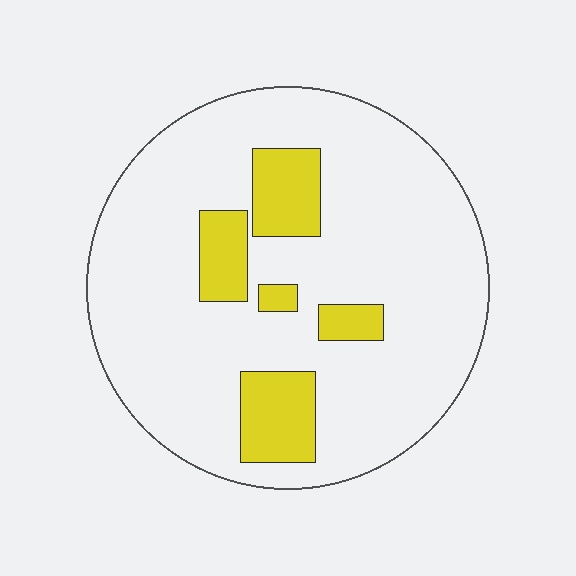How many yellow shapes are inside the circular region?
5.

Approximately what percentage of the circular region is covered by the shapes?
Approximately 15%.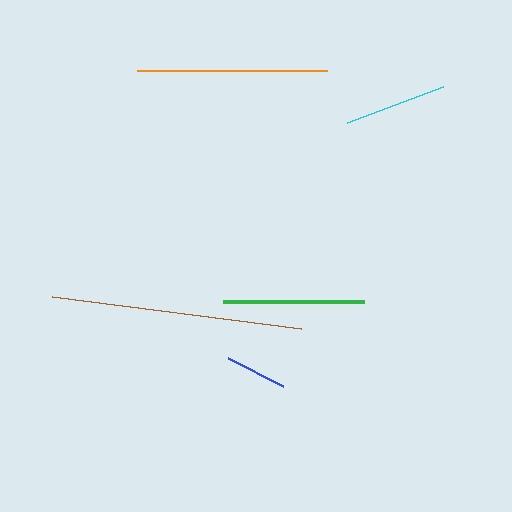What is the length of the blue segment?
The blue segment is approximately 62 pixels long.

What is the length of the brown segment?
The brown segment is approximately 252 pixels long.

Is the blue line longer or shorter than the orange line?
The orange line is longer than the blue line.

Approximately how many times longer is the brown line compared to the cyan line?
The brown line is approximately 2.5 times the length of the cyan line.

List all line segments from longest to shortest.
From longest to shortest: brown, orange, green, cyan, blue.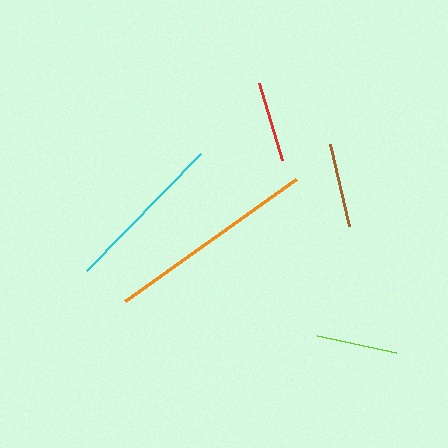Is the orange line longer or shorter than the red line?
The orange line is longer than the red line.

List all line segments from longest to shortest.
From longest to shortest: orange, cyan, brown, lime, red.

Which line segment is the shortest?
The red line is the shortest at approximately 81 pixels.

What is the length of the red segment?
The red segment is approximately 81 pixels long.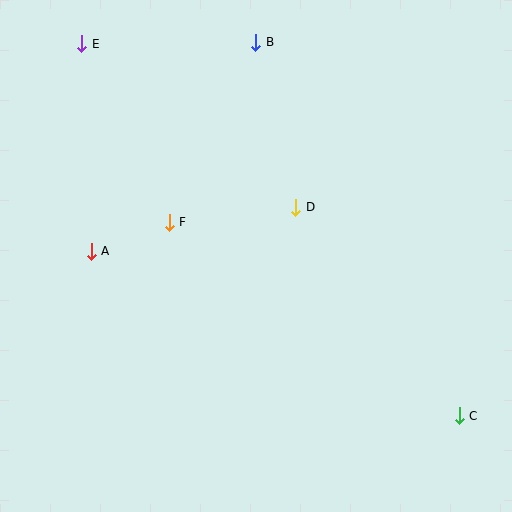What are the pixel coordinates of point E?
Point E is at (82, 44).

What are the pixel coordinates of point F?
Point F is at (169, 222).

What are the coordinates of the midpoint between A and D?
The midpoint between A and D is at (193, 229).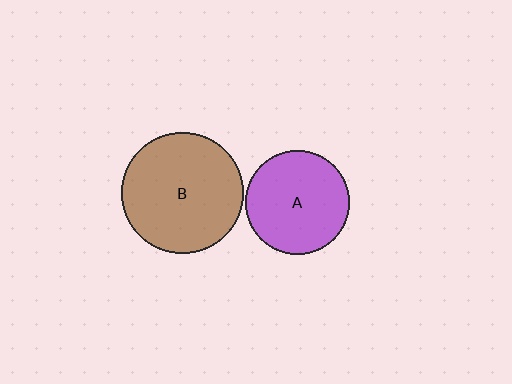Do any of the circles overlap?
No, none of the circles overlap.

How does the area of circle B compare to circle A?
Approximately 1.4 times.